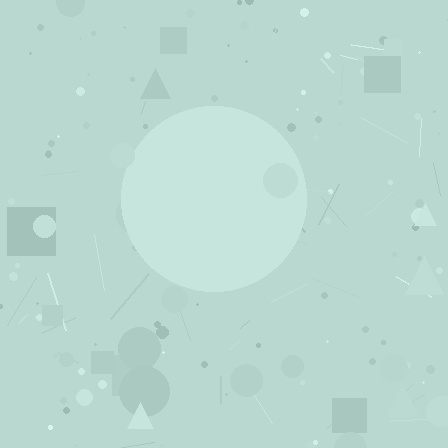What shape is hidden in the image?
A circle is hidden in the image.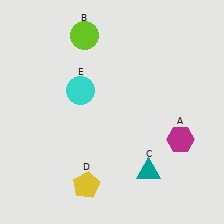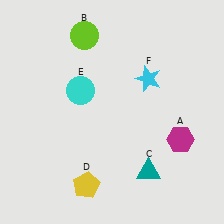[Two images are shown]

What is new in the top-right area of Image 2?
A cyan star (F) was added in the top-right area of Image 2.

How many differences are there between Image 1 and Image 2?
There is 1 difference between the two images.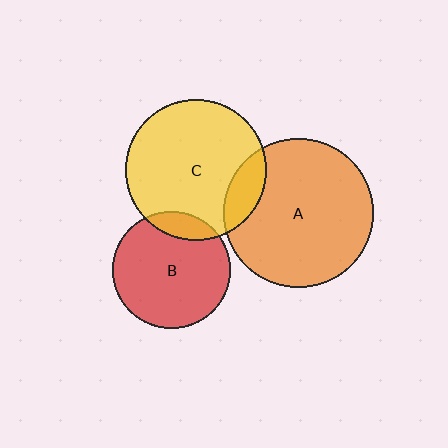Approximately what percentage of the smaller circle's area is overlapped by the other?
Approximately 15%.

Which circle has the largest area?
Circle A (orange).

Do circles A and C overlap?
Yes.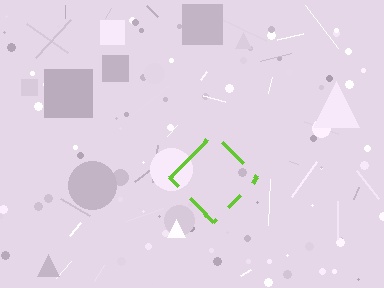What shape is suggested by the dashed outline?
The dashed outline suggests a diamond.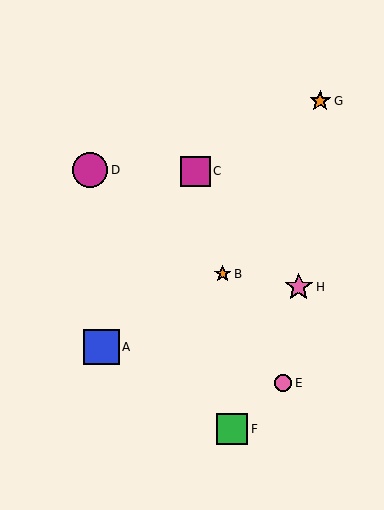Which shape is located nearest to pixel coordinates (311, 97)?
The orange star (labeled G) at (320, 101) is nearest to that location.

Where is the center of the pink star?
The center of the pink star is at (299, 287).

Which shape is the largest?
The blue square (labeled A) is the largest.